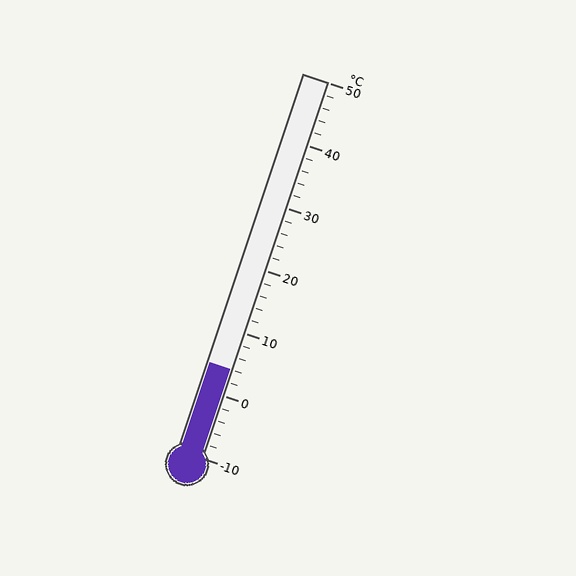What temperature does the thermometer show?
The thermometer shows approximately 4°C.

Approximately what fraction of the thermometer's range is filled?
The thermometer is filled to approximately 25% of its range.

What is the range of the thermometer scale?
The thermometer scale ranges from -10°C to 50°C.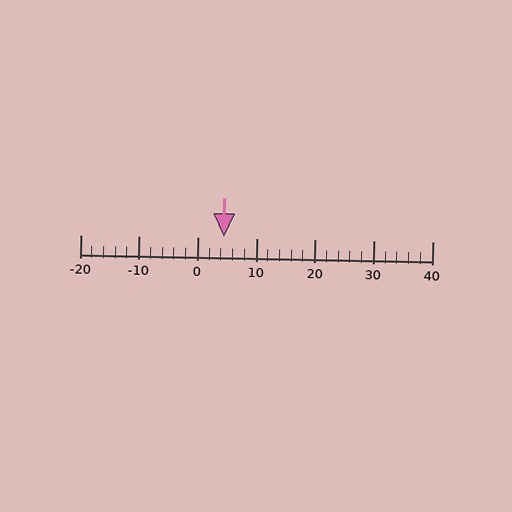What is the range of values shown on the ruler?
The ruler shows values from -20 to 40.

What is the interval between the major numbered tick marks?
The major tick marks are spaced 10 units apart.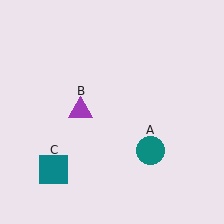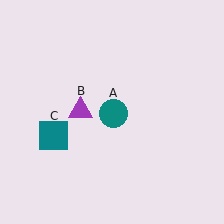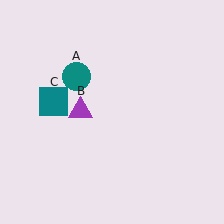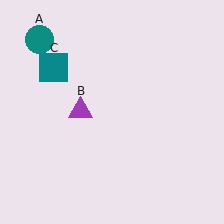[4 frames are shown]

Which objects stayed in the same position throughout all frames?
Purple triangle (object B) remained stationary.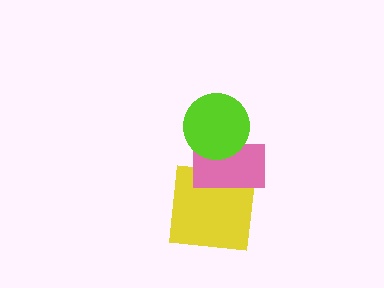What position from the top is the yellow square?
The yellow square is 3rd from the top.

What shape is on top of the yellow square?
The pink rectangle is on top of the yellow square.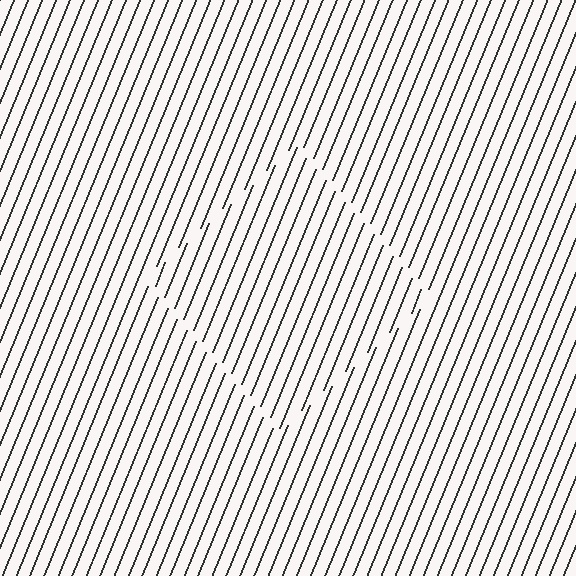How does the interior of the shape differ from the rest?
The interior of the shape contains the same grating, shifted by half a period — the contour is defined by the phase discontinuity where line-ends from the inner and outer gratings abut.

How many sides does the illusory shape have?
4 sides — the line-ends trace a square.